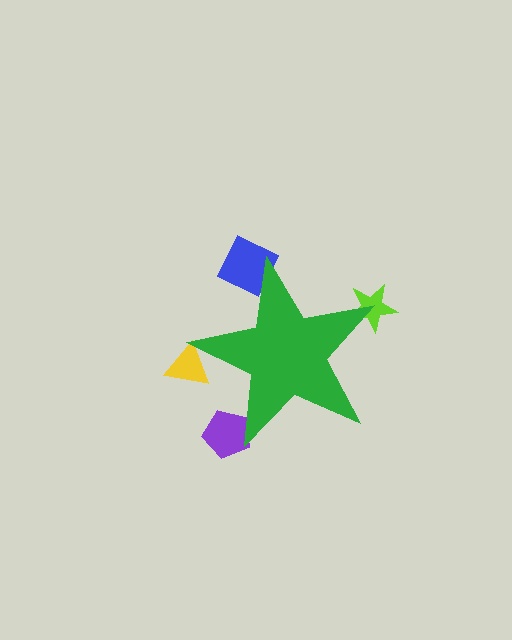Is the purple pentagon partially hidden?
Yes, the purple pentagon is partially hidden behind the green star.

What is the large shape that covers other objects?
A green star.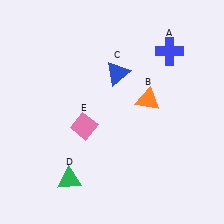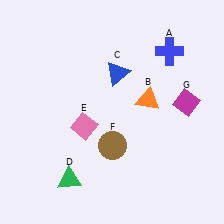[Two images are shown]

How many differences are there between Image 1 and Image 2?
There are 2 differences between the two images.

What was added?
A brown circle (F), a magenta diamond (G) were added in Image 2.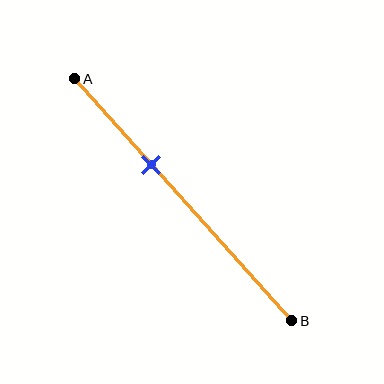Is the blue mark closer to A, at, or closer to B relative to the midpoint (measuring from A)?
The blue mark is closer to point A than the midpoint of segment AB.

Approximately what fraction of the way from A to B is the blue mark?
The blue mark is approximately 35% of the way from A to B.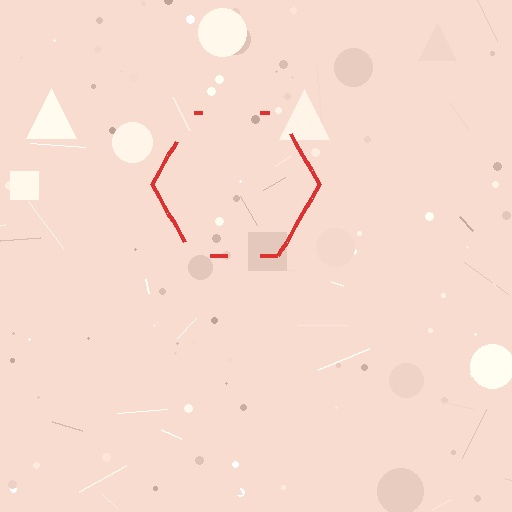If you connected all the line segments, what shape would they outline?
They would outline a hexagon.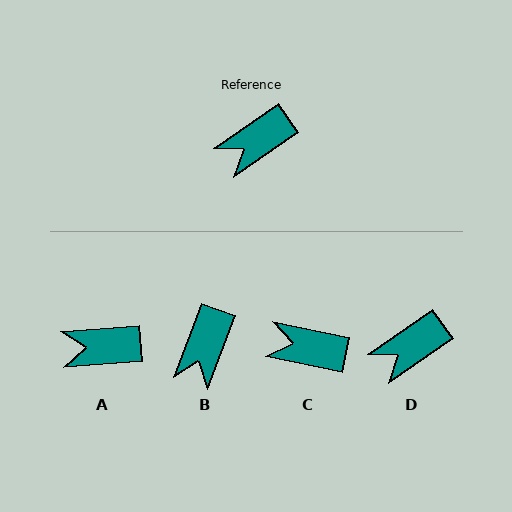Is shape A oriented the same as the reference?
No, it is off by about 31 degrees.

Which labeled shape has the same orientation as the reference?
D.